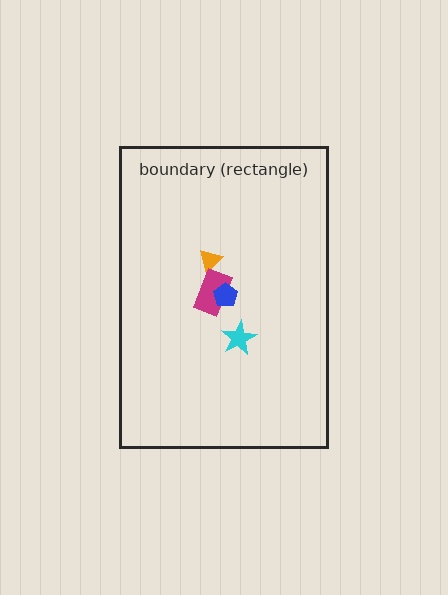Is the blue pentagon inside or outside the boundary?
Inside.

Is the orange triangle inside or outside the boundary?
Inside.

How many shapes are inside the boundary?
4 inside, 0 outside.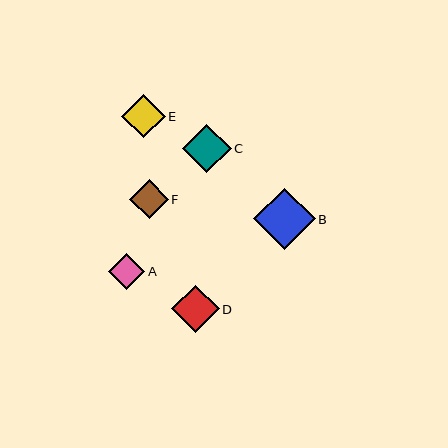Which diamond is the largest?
Diamond B is the largest with a size of approximately 61 pixels.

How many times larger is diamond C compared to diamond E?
Diamond C is approximately 1.1 times the size of diamond E.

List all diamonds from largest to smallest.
From largest to smallest: B, C, D, E, F, A.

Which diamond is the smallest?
Diamond A is the smallest with a size of approximately 36 pixels.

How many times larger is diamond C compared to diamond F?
Diamond C is approximately 1.3 times the size of diamond F.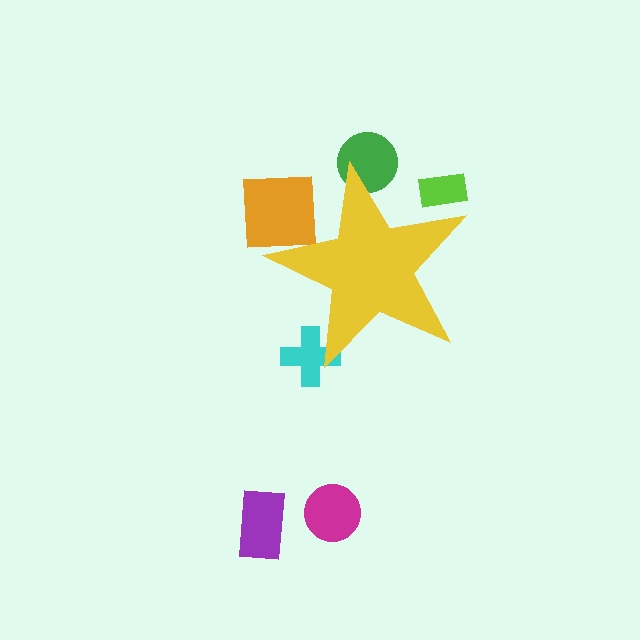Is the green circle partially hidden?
Yes, the green circle is partially hidden behind the yellow star.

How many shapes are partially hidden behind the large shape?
4 shapes are partially hidden.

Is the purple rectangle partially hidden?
No, the purple rectangle is fully visible.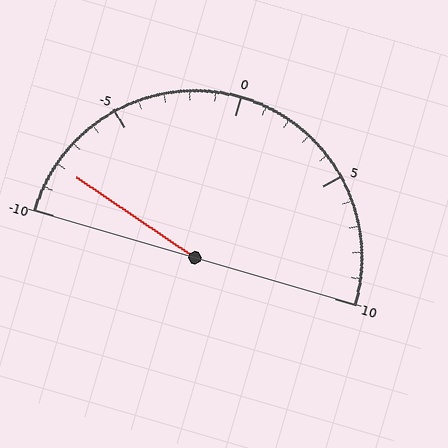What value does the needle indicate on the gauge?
The needle indicates approximately -8.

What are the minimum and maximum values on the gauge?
The gauge ranges from -10 to 10.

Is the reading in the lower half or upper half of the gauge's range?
The reading is in the lower half of the range (-10 to 10).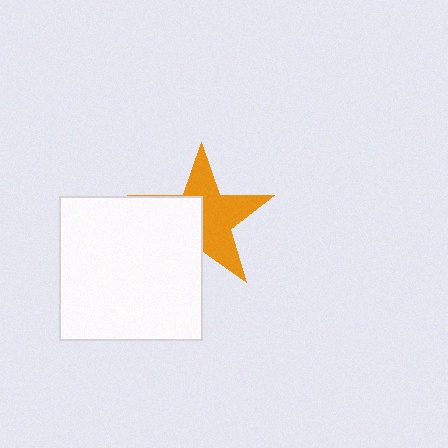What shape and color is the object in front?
The object in front is a white square.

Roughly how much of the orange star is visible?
About half of it is visible (roughly 55%).